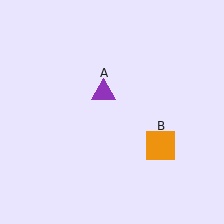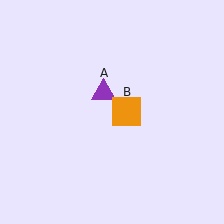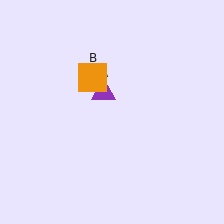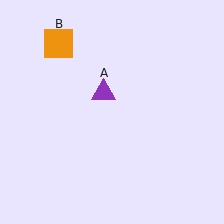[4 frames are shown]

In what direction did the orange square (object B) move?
The orange square (object B) moved up and to the left.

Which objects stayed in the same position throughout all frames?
Purple triangle (object A) remained stationary.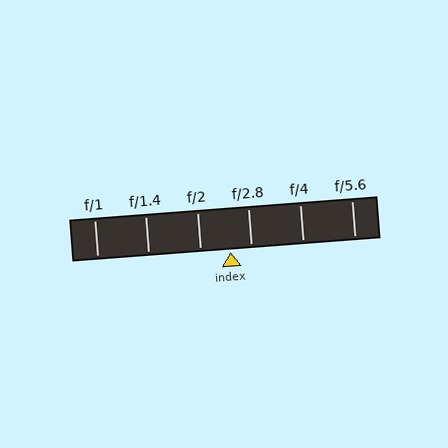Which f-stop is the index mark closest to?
The index mark is closest to f/2.8.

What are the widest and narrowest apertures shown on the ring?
The widest aperture shown is f/1 and the narrowest is f/5.6.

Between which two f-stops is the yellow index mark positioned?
The index mark is between f/2 and f/2.8.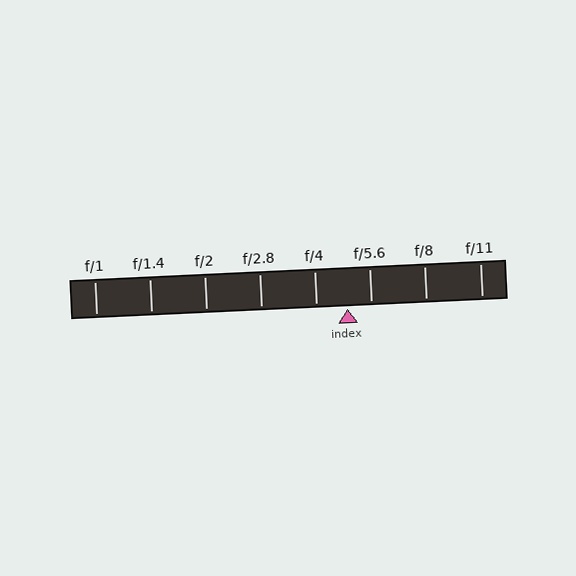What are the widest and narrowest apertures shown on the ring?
The widest aperture shown is f/1 and the narrowest is f/11.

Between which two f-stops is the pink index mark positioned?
The index mark is between f/4 and f/5.6.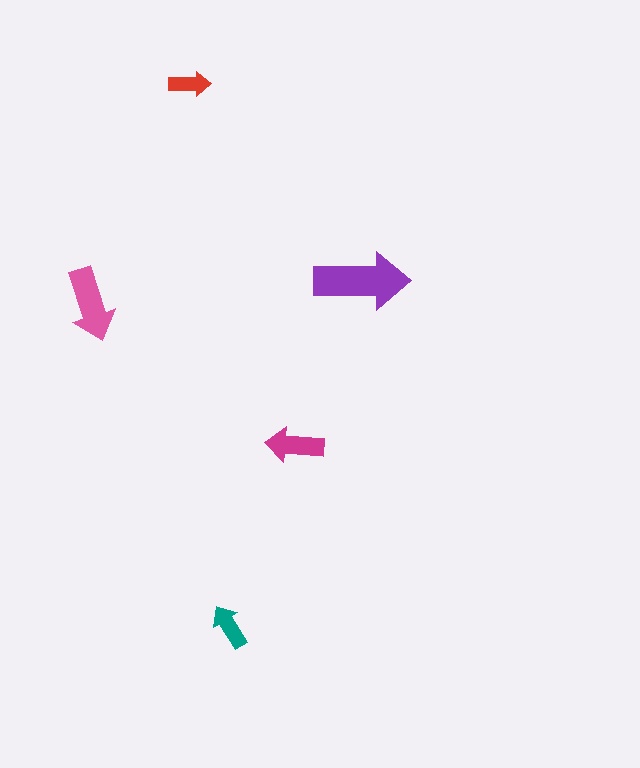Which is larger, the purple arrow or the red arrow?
The purple one.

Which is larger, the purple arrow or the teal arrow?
The purple one.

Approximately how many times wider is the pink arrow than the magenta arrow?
About 1.5 times wider.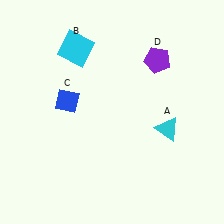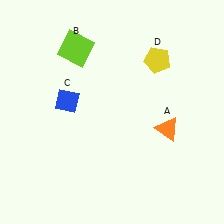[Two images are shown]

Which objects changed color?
A changed from cyan to orange. B changed from cyan to lime. D changed from purple to yellow.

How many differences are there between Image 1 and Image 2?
There are 3 differences between the two images.